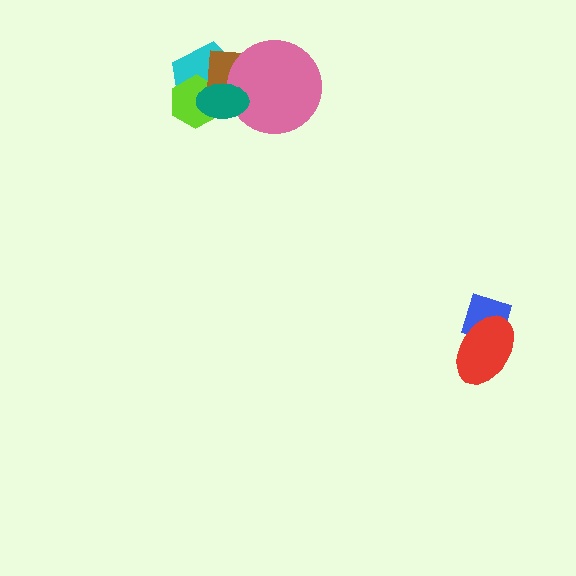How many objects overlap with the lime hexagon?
3 objects overlap with the lime hexagon.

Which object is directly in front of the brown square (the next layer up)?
The pink circle is directly in front of the brown square.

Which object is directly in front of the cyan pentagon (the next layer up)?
The lime hexagon is directly in front of the cyan pentagon.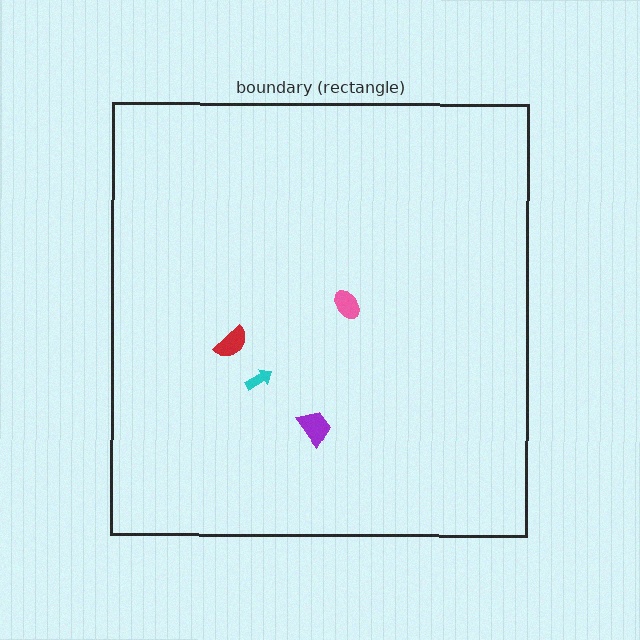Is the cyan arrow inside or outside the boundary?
Inside.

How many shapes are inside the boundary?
4 inside, 0 outside.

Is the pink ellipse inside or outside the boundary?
Inside.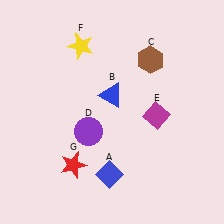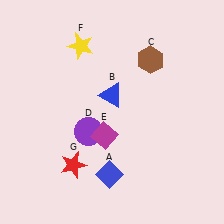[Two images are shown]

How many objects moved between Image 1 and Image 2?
1 object moved between the two images.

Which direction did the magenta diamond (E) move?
The magenta diamond (E) moved left.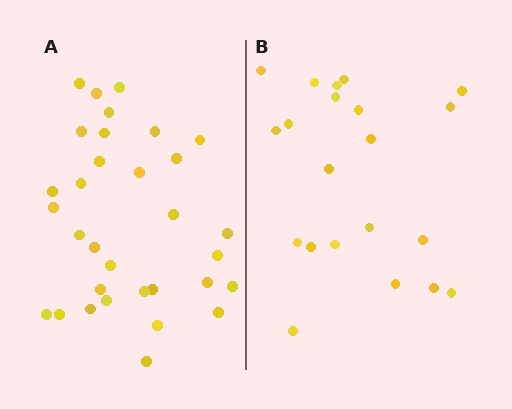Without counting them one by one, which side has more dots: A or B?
Region A (the left region) has more dots.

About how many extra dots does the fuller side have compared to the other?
Region A has roughly 12 or so more dots than region B.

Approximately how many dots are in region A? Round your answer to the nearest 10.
About 30 dots. (The exact count is 32, which rounds to 30.)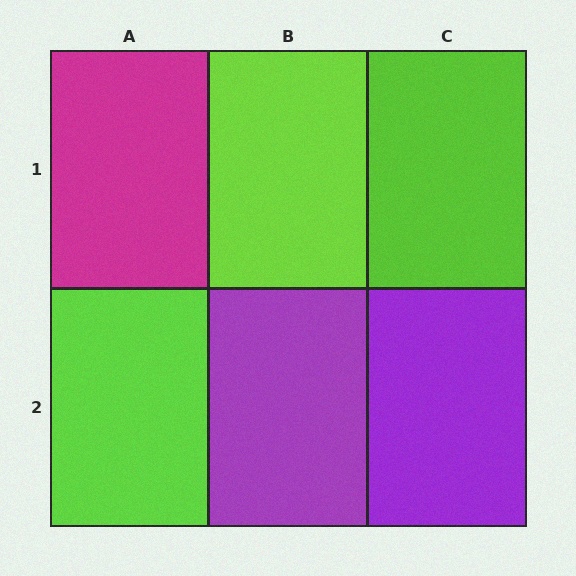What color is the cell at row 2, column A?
Lime.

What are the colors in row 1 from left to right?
Magenta, lime, lime.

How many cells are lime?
3 cells are lime.